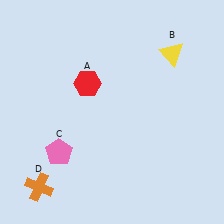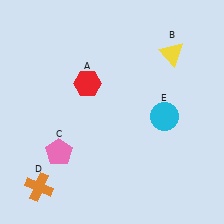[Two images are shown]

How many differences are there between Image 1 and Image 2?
There is 1 difference between the two images.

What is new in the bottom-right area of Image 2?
A cyan circle (E) was added in the bottom-right area of Image 2.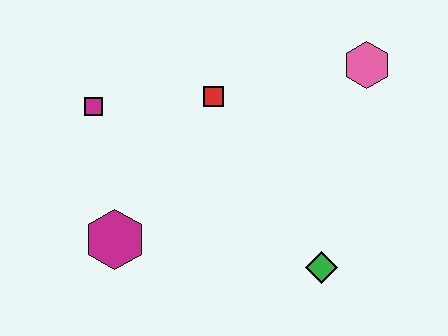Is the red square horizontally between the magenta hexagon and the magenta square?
No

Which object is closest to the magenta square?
The red square is closest to the magenta square.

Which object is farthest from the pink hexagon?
The magenta hexagon is farthest from the pink hexagon.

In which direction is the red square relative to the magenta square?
The red square is to the right of the magenta square.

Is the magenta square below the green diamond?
No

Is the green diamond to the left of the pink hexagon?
Yes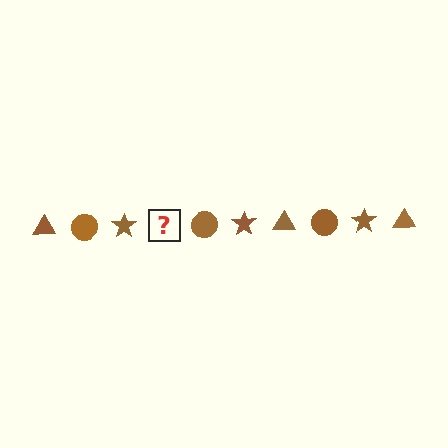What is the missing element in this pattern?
The missing element is a brown triangle.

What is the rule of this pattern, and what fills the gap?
The rule is that the pattern cycles through triangle, circle, star shapes in brown. The gap should be filled with a brown triangle.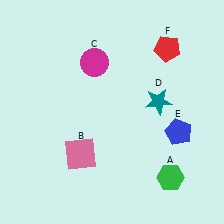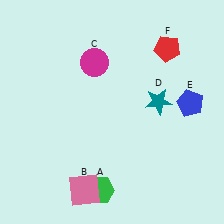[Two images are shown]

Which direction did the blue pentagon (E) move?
The blue pentagon (E) moved up.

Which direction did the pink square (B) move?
The pink square (B) moved down.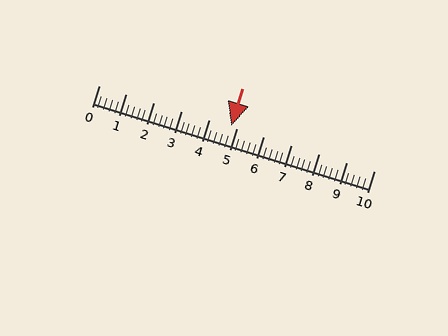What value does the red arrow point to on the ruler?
The red arrow points to approximately 4.8.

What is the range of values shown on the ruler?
The ruler shows values from 0 to 10.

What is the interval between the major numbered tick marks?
The major tick marks are spaced 1 units apart.